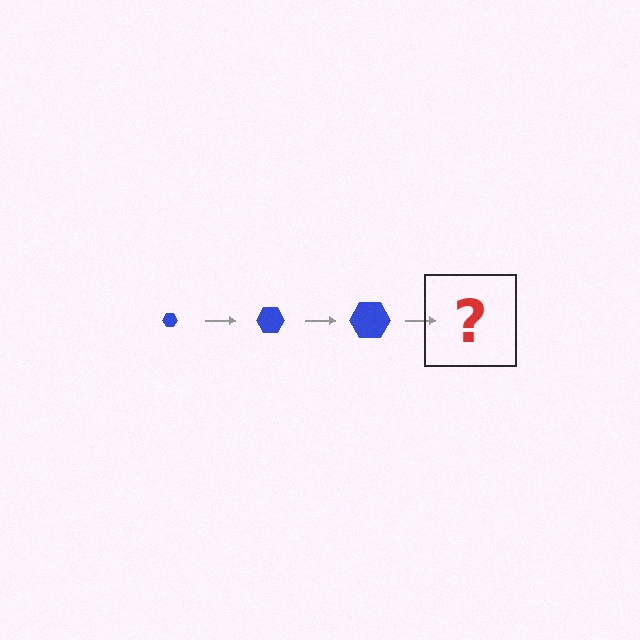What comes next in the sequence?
The next element should be a blue hexagon, larger than the previous one.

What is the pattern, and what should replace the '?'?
The pattern is that the hexagon gets progressively larger each step. The '?' should be a blue hexagon, larger than the previous one.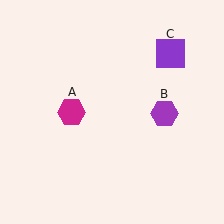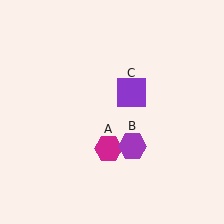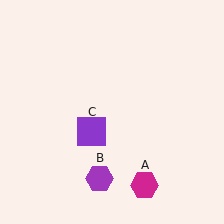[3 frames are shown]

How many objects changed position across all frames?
3 objects changed position: magenta hexagon (object A), purple hexagon (object B), purple square (object C).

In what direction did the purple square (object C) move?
The purple square (object C) moved down and to the left.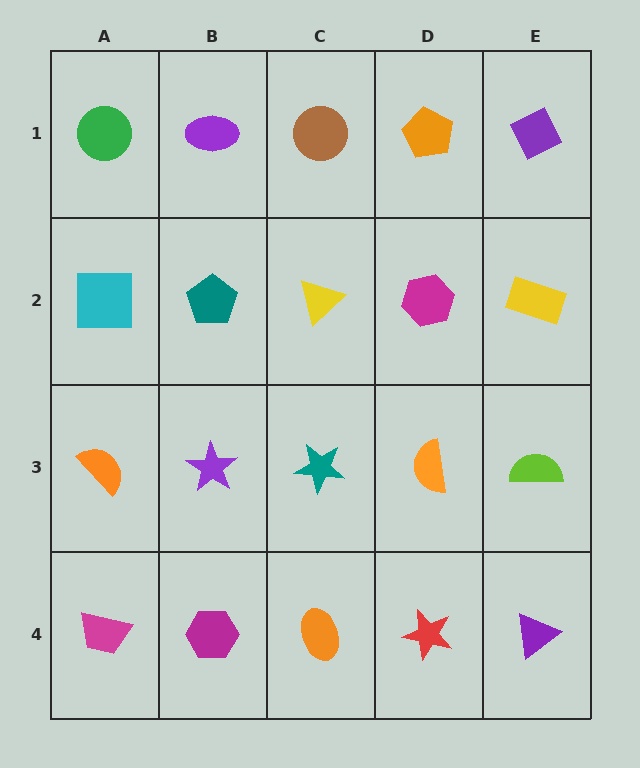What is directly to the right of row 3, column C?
An orange semicircle.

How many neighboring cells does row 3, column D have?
4.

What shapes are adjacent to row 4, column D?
An orange semicircle (row 3, column D), an orange ellipse (row 4, column C), a purple triangle (row 4, column E).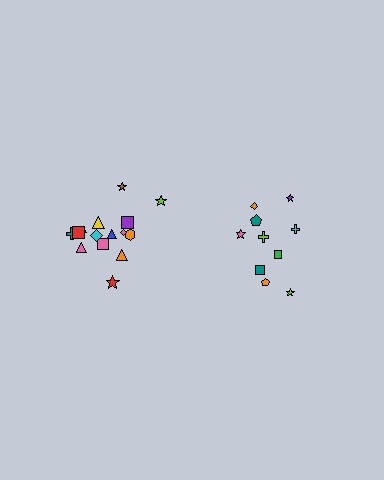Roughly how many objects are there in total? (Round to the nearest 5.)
Roughly 25 objects in total.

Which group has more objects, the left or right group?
The left group.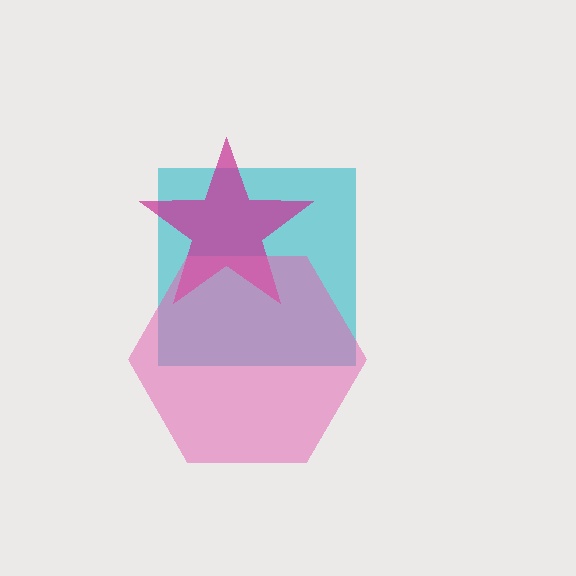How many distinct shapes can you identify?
There are 3 distinct shapes: a cyan square, a magenta star, a pink hexagon.